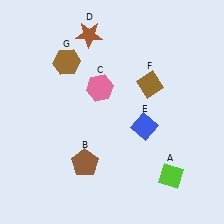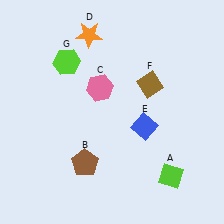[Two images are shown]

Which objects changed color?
D changed from brown to orange. G changed from brown to lime.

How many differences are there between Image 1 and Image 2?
There are 2 differences between the two images.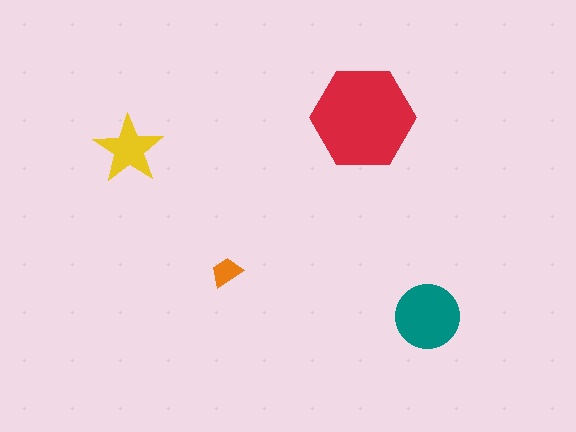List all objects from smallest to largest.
The orange trapezoid, the yellow star, the teal circle, the red hexagon.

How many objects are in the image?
There are 4 objects in the image.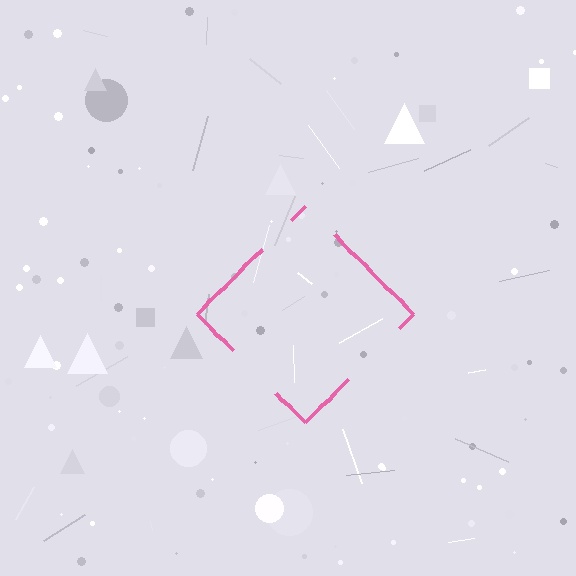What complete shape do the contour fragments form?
The contour fragments form a diamond.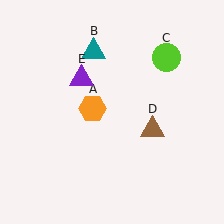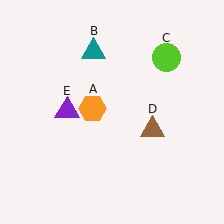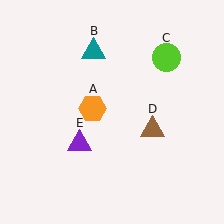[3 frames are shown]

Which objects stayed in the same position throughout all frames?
Orange hexagon (object A) and teal triangle (object B) and lime circle (object C) and brown triangle (object D) remained stationary.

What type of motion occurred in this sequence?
The purple triangle (object E) rotated counterclockwise around the center of the scene.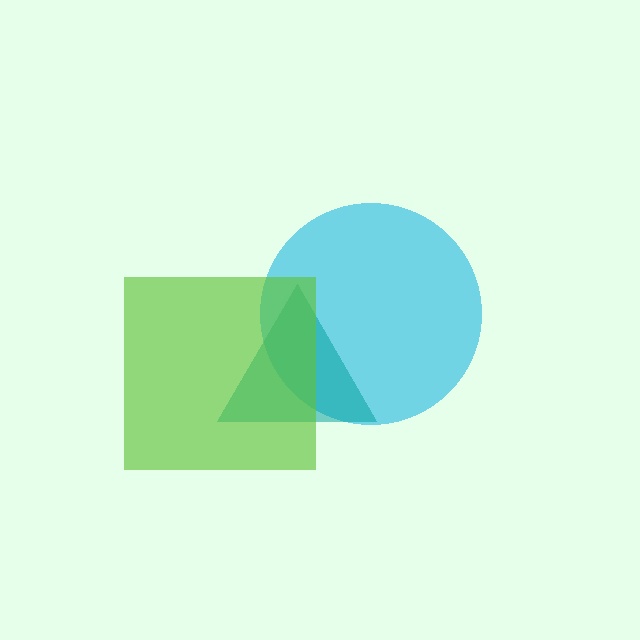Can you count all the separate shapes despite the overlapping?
Yes, there are 3 separate shapes.